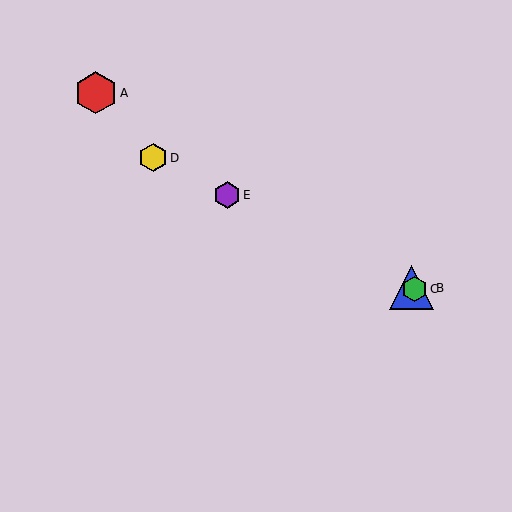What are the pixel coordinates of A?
Object A is at (96, 93).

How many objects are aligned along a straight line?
4 objects (B, C, D, E) are aligned along a straight line.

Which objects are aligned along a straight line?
Objects B, C, D, E are aligned along a straight line.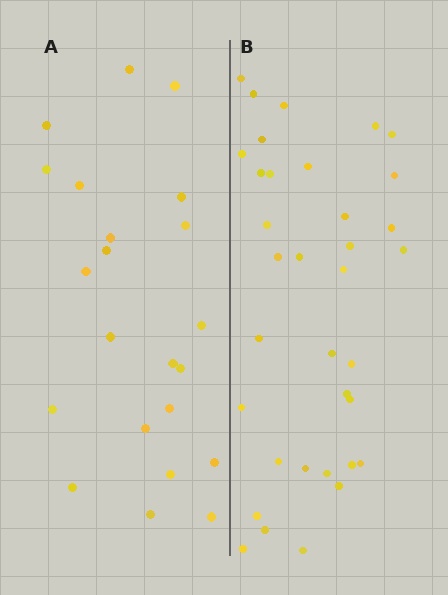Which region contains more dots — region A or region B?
Region B (the right region) has more dots.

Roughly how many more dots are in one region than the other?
Region B has approximately 15 more dots than region A.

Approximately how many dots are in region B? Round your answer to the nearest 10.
About 40 dots. (The exact count is 35, which rounds to 40.)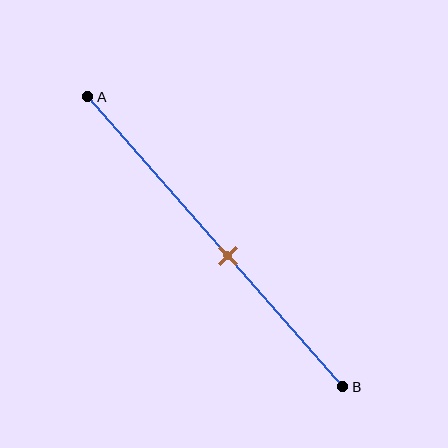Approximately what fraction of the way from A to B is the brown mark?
The brown mark is approximately 55% of the way from A to B.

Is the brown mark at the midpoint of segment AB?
No, the mark is at about 55% from A, not at the 50% midpoint.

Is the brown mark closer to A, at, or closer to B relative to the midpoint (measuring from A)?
The brown mark is closer to point B than the midpoint of segment AB.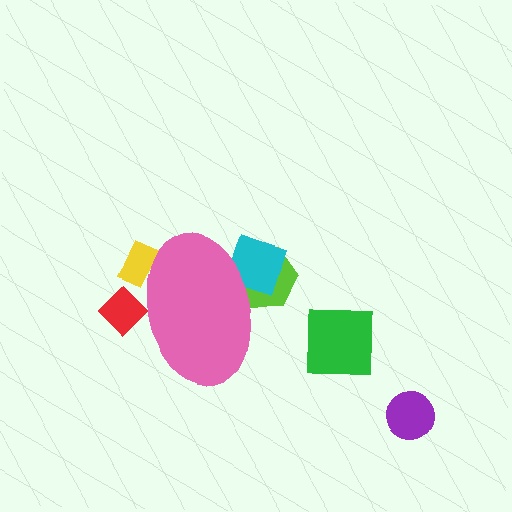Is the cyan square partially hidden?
Yes, the cyan square is partially hidden behind the pink ellipse.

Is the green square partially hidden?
No, the green square is fully visible.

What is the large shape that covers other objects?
A pink ellipse.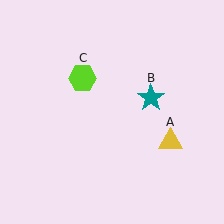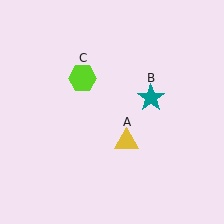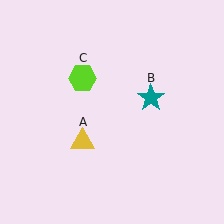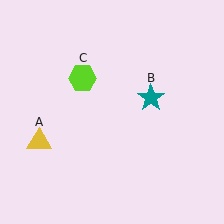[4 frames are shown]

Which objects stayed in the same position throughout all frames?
Teal star (object B) and lime hexagon (object C) remained stationary.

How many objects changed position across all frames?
1 object changed position: yellow triangle (object A).